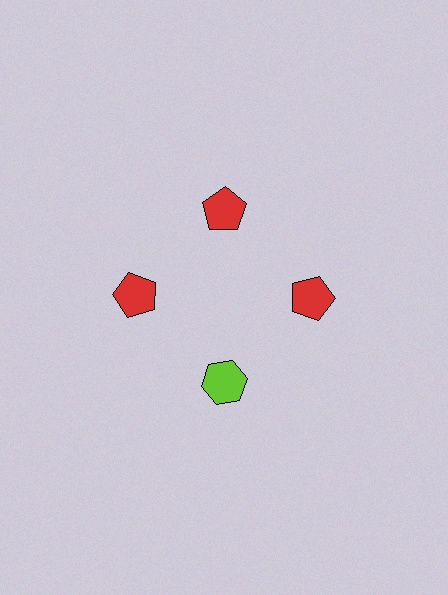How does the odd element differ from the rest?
It differs in both color (lime instead of red) and shape (hexagon instead of pentagon).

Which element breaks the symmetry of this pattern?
The lime hexagon at roughly the 6 o'clock position breaks the symmetry. All other shapes are red pentagons.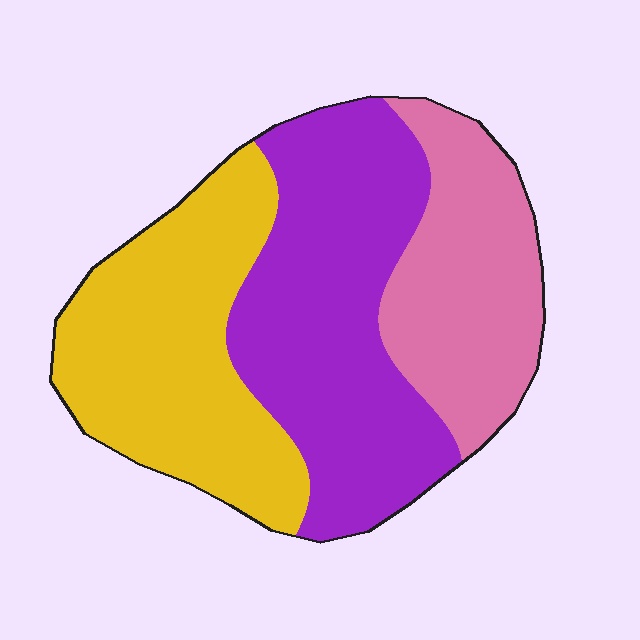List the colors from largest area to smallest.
From largest to smallest: purple, yellow, pink.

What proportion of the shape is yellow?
Yellow takes up between a quarter and a half of the shape.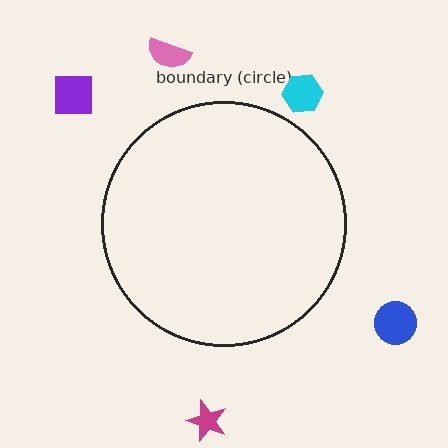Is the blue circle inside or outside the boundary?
Outside.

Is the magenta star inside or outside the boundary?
Outside.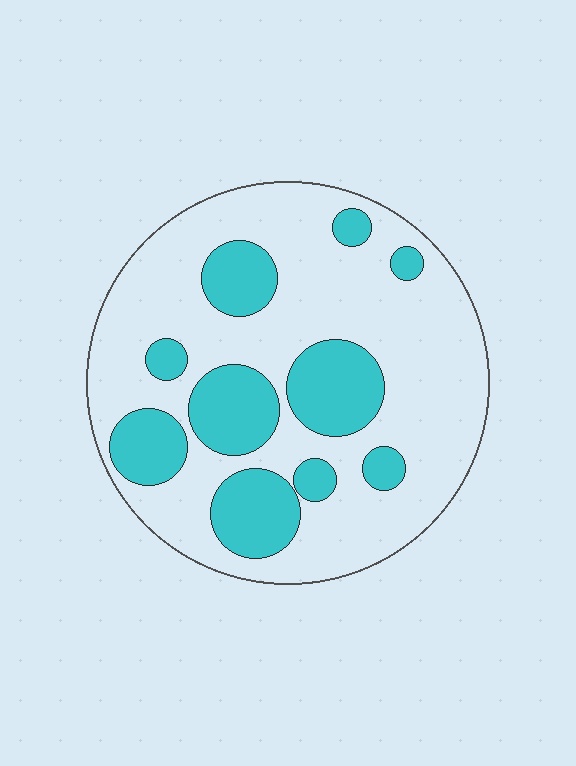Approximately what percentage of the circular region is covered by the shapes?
Approximately 30%.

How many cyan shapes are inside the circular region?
10.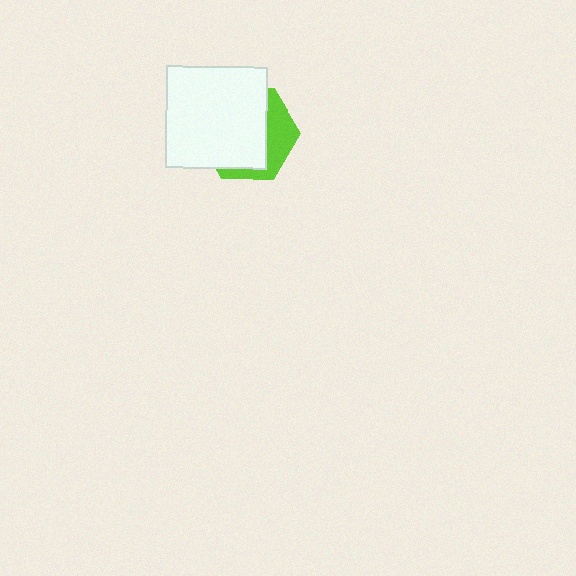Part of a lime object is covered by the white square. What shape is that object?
It is a hexagon.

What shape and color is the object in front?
The object in front is a white square.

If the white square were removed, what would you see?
You would see the complete lime hexagon.